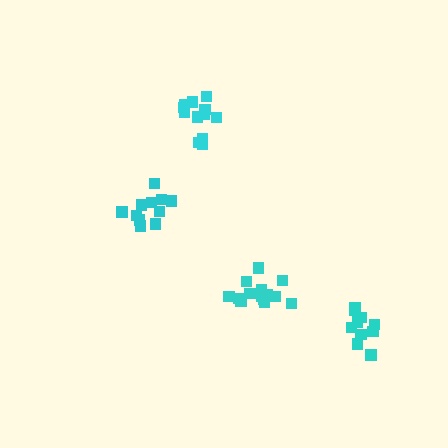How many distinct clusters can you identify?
There are 4 distinct clusters.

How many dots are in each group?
Group 1: 12 dots, Group 2: 15 dots, Group 3: 11 dots, Group 4: 10 dots (48 total).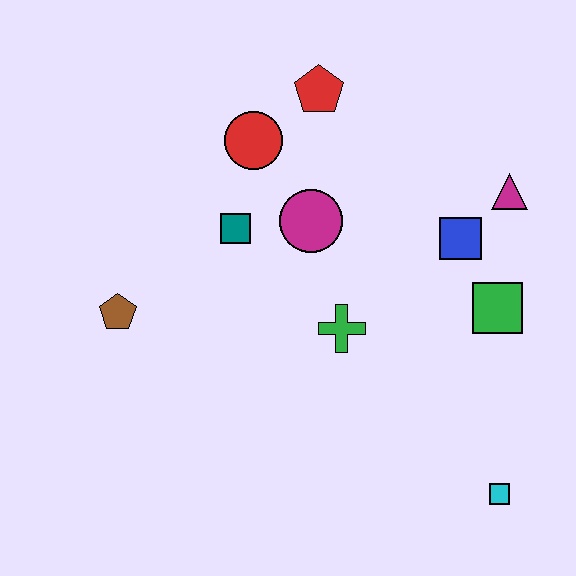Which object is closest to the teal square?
The magenta circle is closest to the teal square.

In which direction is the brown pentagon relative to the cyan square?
The brown pentagon is to the left of the cyan square.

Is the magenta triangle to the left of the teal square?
No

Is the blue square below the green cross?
No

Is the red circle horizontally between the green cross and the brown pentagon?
Yes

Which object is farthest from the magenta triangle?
The brown pentagon is farthest from the magenta triangle.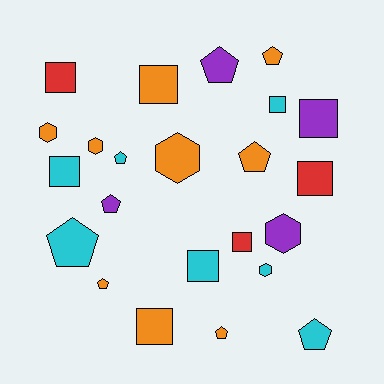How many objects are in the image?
There are 23 objects.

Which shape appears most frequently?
Square, with 9 objects.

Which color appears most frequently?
Orange, with 9 objects.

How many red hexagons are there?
There are no red hexagons.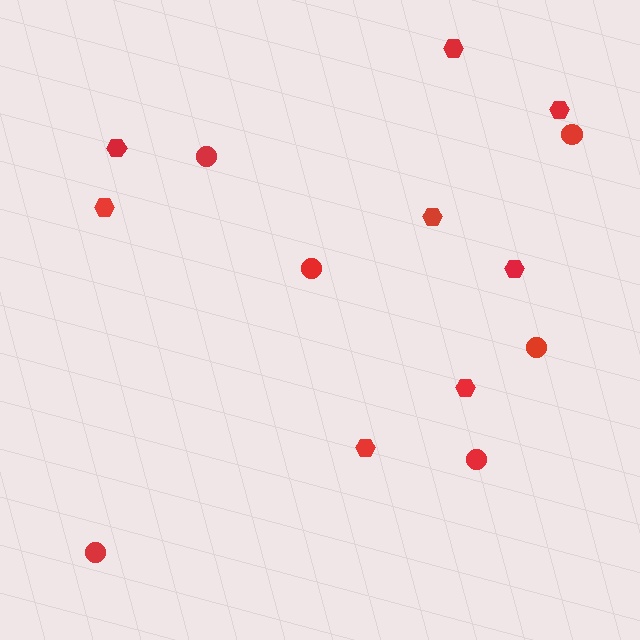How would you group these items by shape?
There are 2 groups: one group of hexagons (8) and one group of circles (6).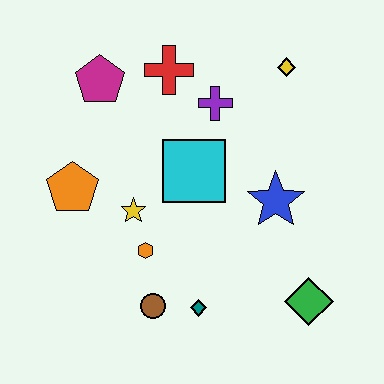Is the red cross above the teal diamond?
Yes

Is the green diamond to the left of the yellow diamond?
No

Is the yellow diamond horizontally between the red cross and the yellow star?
No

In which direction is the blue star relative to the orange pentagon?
The blue star is to the right of the orange pentagon.